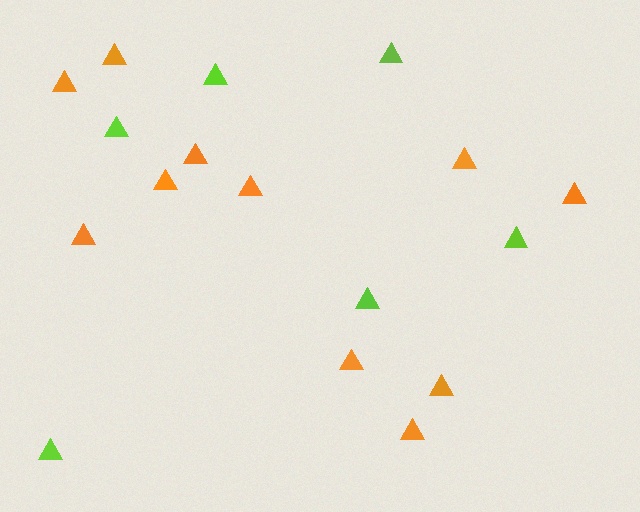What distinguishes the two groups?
There are 2 groups: one group of orange triangles (11) and one group of lime triangles (6).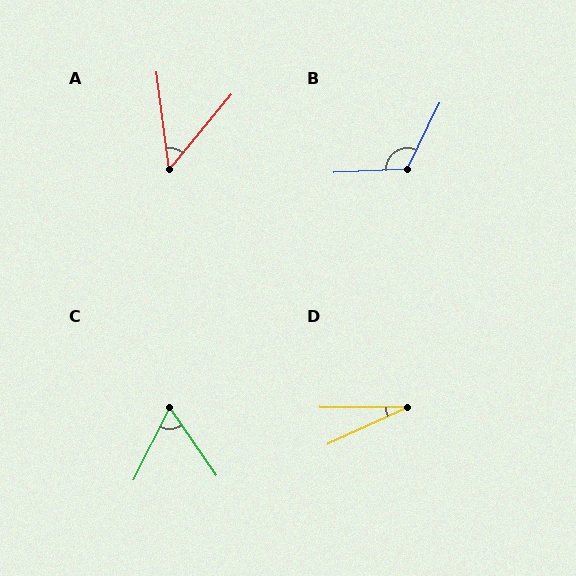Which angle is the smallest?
D, at approximately 25 degrees.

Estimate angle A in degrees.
Approximately 47 degrees.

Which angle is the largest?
B, at approximately 119 degrees.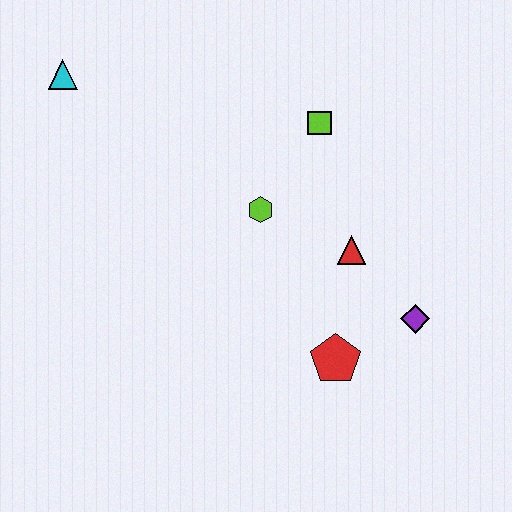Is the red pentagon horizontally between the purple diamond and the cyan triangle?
Yes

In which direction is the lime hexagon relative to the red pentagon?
The lime hexagon is above the red pentagon.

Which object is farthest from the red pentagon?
The cyan triangle is farthest from the red pentagon.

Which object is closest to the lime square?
The lime hexagon is closest to the lime square.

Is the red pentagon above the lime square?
No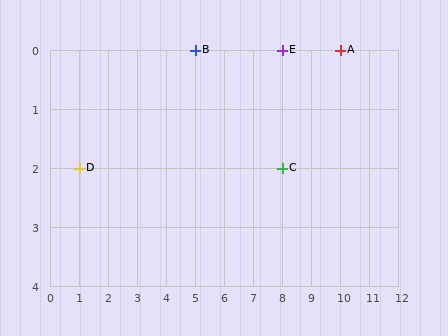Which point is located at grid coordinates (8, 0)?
Point E is at (8, 0).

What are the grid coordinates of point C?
Point C is at grid coordinates (8, 2).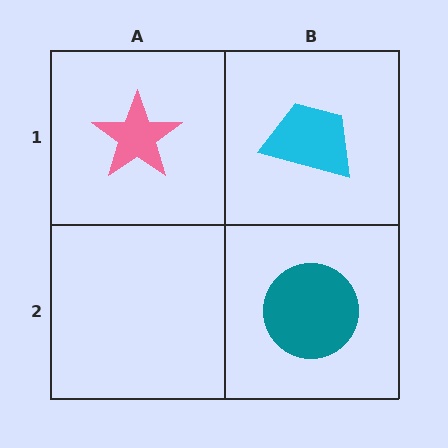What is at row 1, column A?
A pink star.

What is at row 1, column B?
A cyan trapezoid.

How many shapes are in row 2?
1 shape.